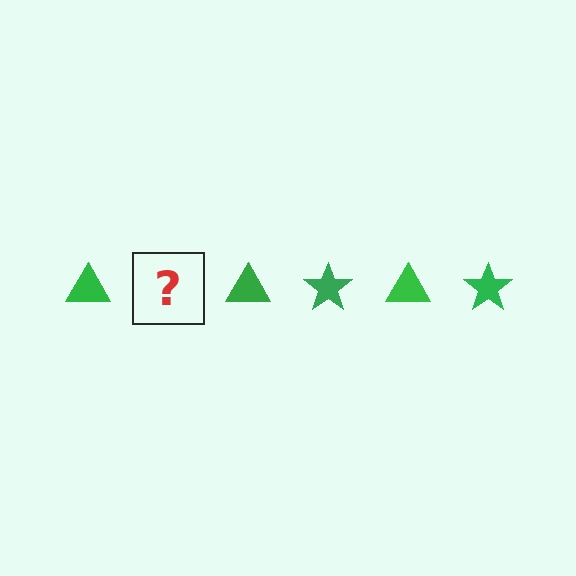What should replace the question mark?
The question mark should be replaced with a green star.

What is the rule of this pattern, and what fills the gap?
The rule is that the pattern cycles through triangle, star shapes in green. The gap should be filled with a green star.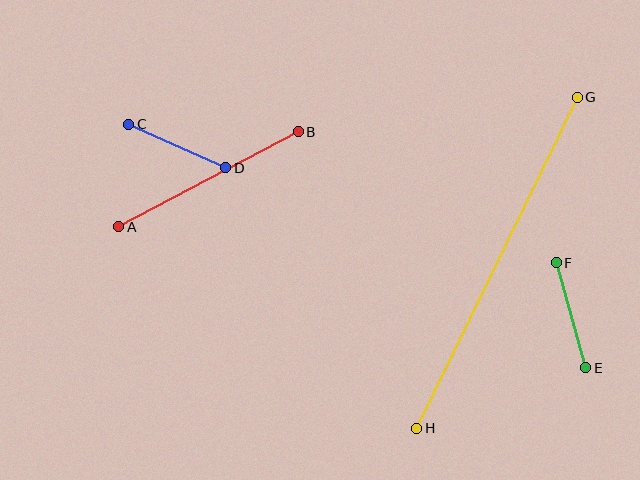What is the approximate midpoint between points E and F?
The midpoint is at approximately (571, 315) pixels.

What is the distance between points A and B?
The distance is approximately 203 pixels.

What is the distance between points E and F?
The distance is approximately 109 pixels.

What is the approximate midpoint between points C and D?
The midpoint is at approximately (177, 146) pixels.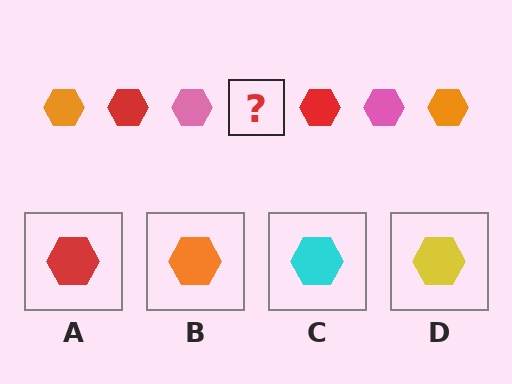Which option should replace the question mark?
Option B.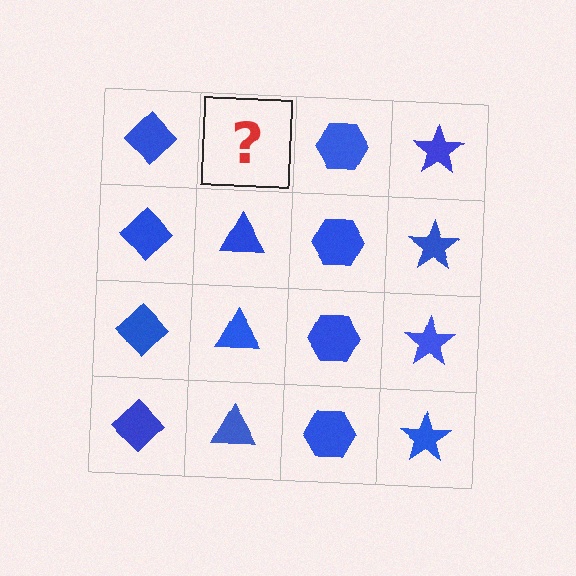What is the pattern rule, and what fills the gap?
The rule is that each column has a consistent shape. The gap should be filled with a blue triangle.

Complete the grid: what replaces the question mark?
The question mark should be replaced with a blue triangle.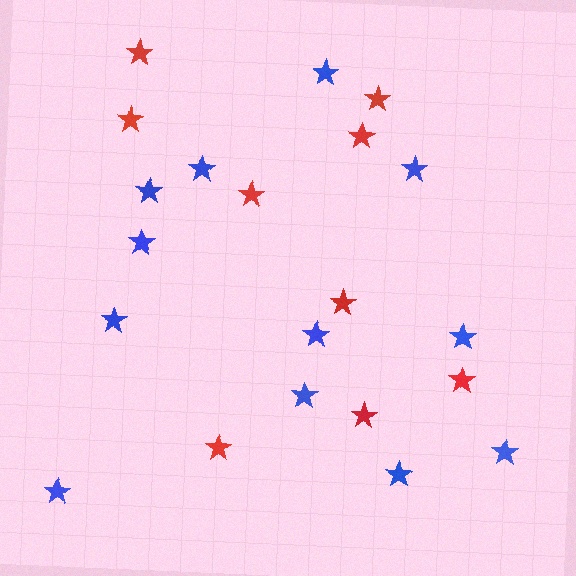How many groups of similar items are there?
There are 2 groups: one group of blue stars (12) and one group of red stars (9).